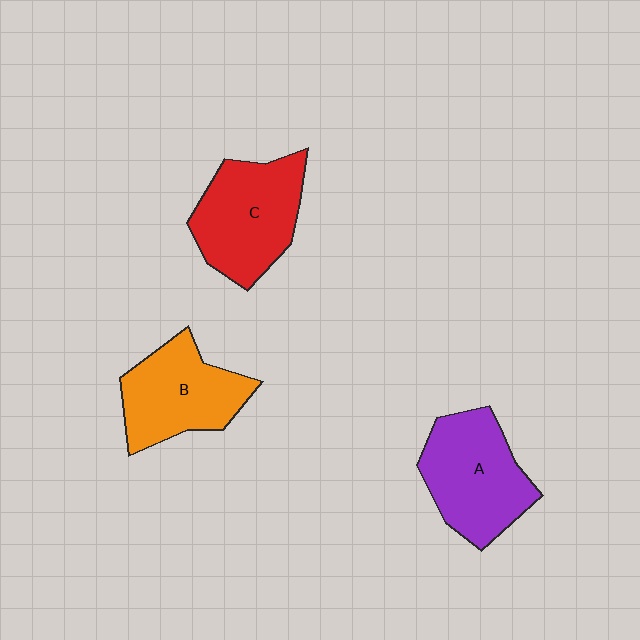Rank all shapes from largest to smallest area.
From largest to smallest: C (red), A (purple), B (orange).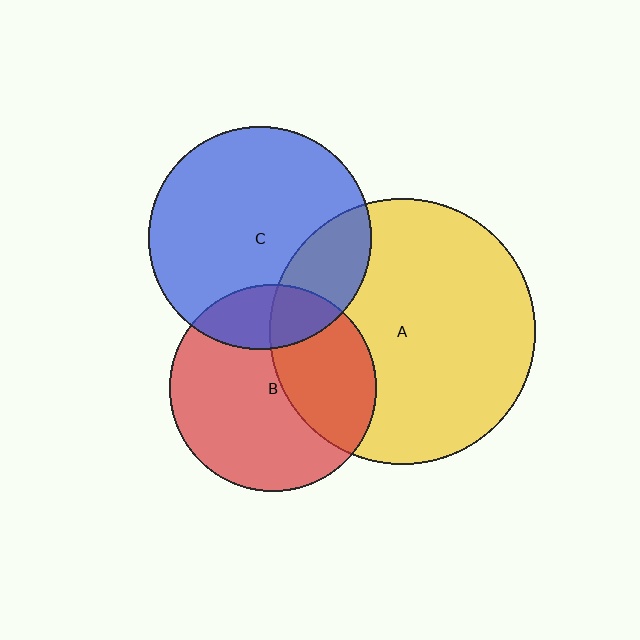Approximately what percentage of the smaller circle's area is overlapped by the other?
Approximately 25%.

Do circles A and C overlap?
Yes.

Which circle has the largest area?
Circle A (yellow).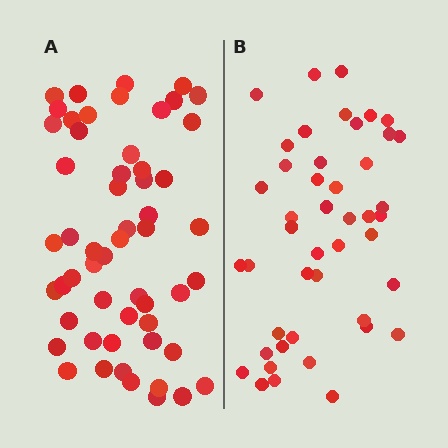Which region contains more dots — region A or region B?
Region A (the left region) has more dots.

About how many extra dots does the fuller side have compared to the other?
Region A has roughly 10 or so more dots than region B.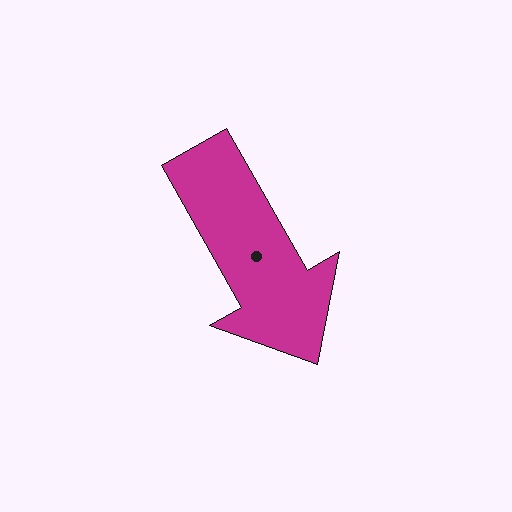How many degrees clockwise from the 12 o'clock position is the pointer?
Approximately 150 degrees.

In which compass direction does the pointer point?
Southeast.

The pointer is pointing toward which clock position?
Roughly 5 o'clock.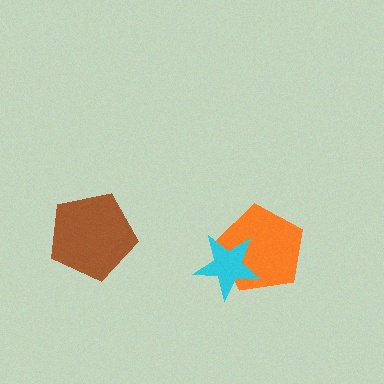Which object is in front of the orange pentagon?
The cyan star is in front of the orange pentagon.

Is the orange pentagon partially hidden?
Yes, it is partially covered by another shape.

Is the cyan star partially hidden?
No, no other shape covers it.